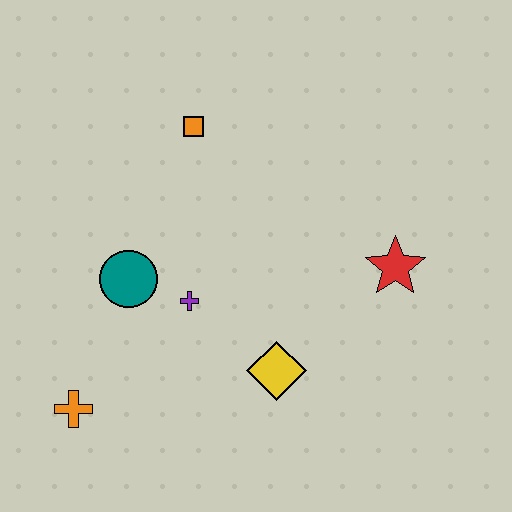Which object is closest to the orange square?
The teal circle is closest to the orange square.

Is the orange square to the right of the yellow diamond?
No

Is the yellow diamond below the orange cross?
No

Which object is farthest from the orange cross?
The red star is farthest from the orange cross.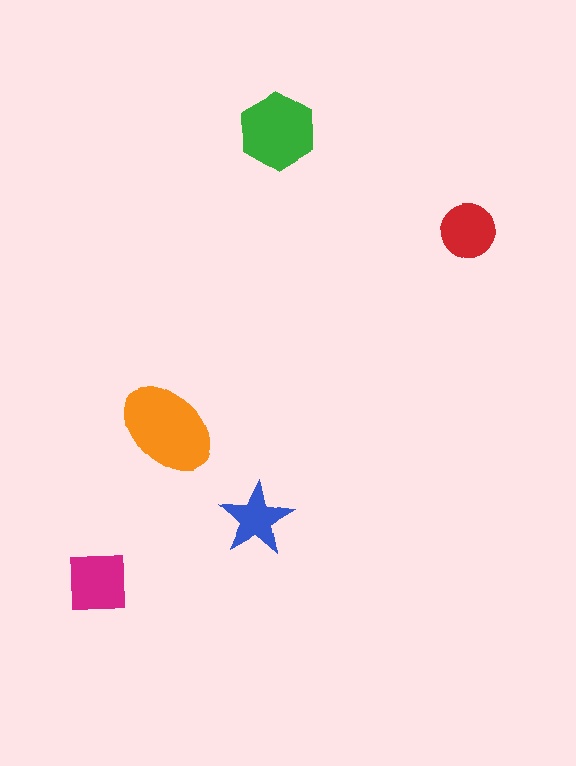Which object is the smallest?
The blue star.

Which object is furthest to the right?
The red circle is rightmost.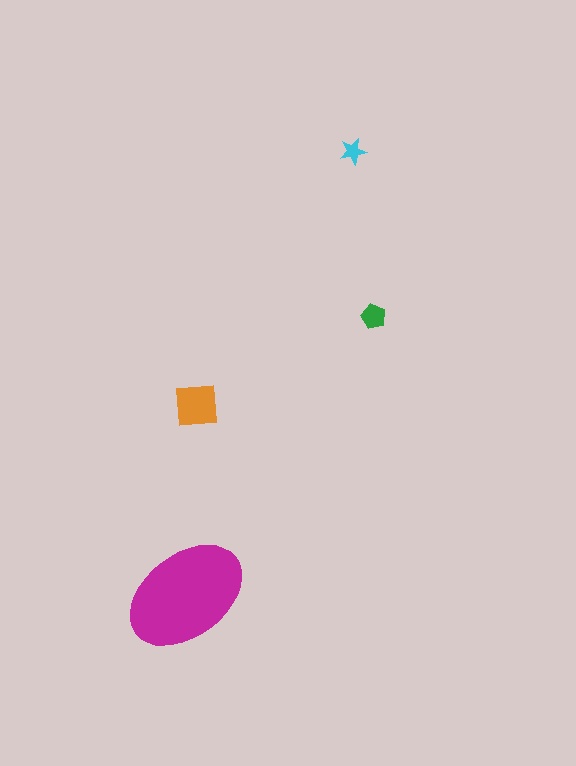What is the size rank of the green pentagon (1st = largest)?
3rd.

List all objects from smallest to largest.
The cyan star, the green pentagon, the orange square, the magenta ellipse.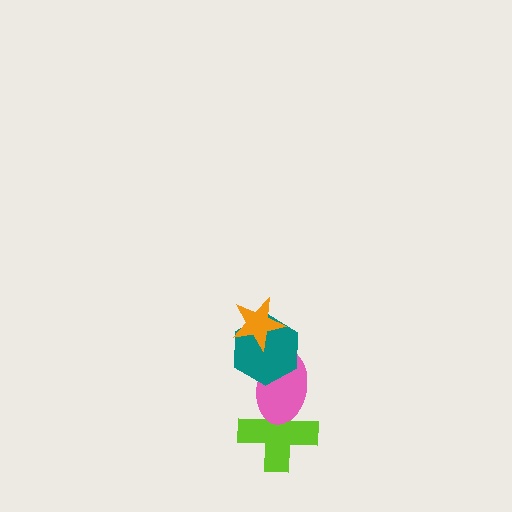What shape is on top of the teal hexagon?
The orange star is on top of the teal hexagon.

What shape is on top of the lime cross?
The pink ellipse is on top of the lime cross.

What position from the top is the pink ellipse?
The pink ellipse is 3rd from the top.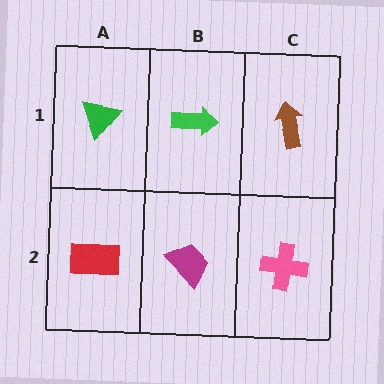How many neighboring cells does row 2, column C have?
2.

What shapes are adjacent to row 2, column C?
A brown arrow (row 1, column C), a magenta trapezoid (row 2, column B).